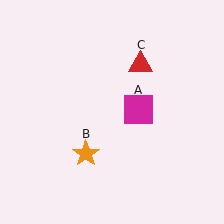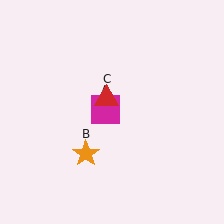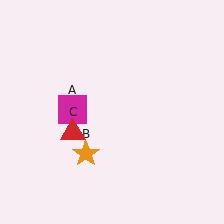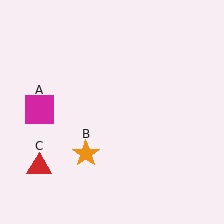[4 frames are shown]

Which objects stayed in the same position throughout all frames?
Orange star (object B) remained stationary.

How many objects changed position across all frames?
2 objects changed position: magenta square (object A), red triangle (object C).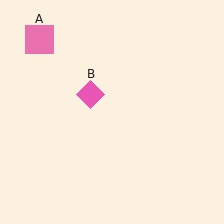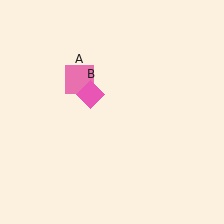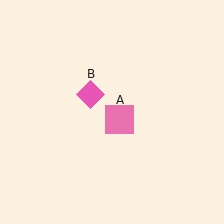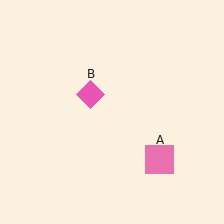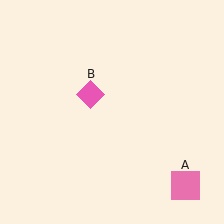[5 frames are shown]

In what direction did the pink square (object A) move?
The pink square (object A) moved down and to the right.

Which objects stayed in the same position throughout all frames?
Pink diamond (object B) remained stationary.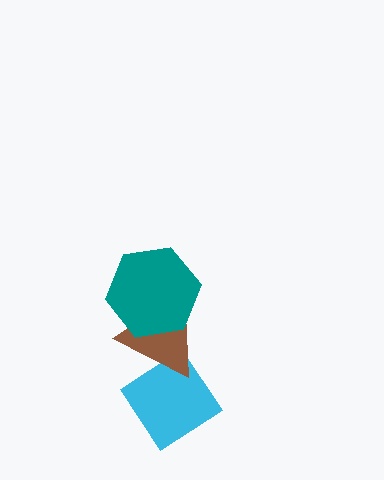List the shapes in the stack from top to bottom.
From top to bottom: the teal hexagon, the brown triangle, the cyan diamond.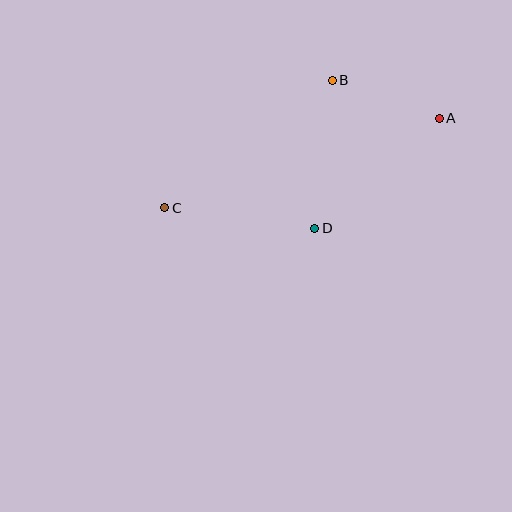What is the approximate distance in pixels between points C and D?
The distance between C and D is approximately 151 pixels.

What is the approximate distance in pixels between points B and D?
The distance between B and D is approximately 149 pixels.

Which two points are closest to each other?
Points A and B are closest to each other.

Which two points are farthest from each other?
Points A and C are farthest from each other.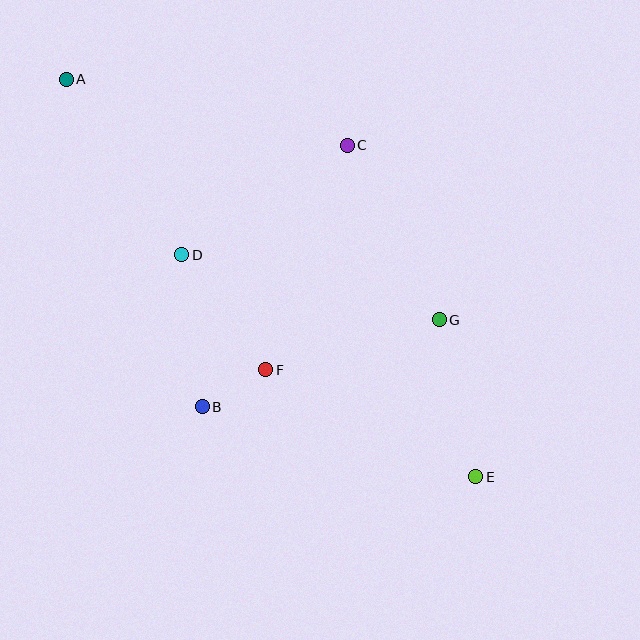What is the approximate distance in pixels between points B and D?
The distance between B and D is approximately 153 pixels.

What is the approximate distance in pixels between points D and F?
The distance between D and F is approximately 143 pixels.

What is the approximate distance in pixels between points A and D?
The distance between A and D is approximately 210 pixels.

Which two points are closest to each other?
Points B and F are closest to each other.